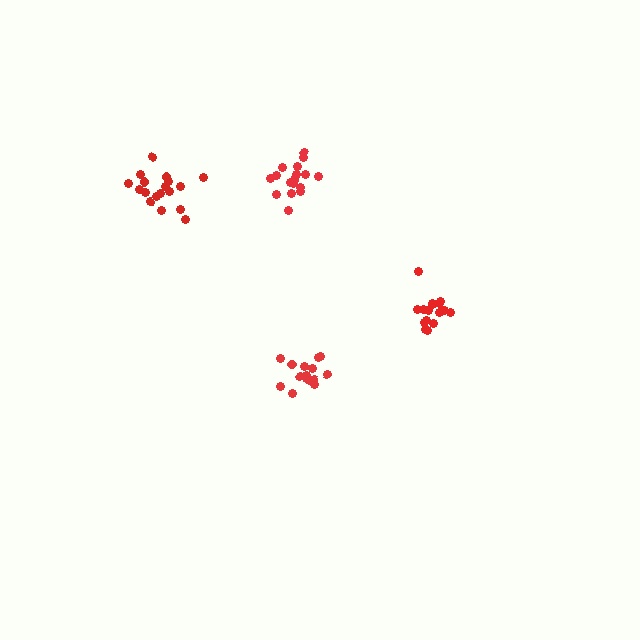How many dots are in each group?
Group 1: 18 dots, Group 2: 15 dots, Group 3: 16 dots, Group 4: 18 dots (67 total).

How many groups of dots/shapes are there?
There are 4 groups.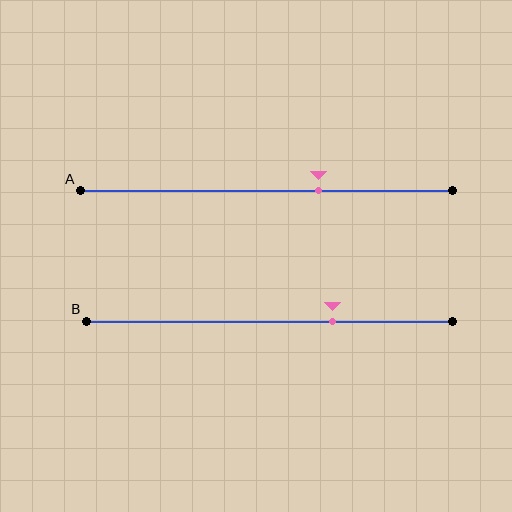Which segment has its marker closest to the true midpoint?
Segment A has its marker closest to the true midpoint.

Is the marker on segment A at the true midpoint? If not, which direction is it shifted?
No, the marker on segment A is shifted to the right by about 14% of the segment length.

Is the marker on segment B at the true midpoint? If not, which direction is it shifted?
No, the marker on segment B is shifted to the right by about 17% of the segment length.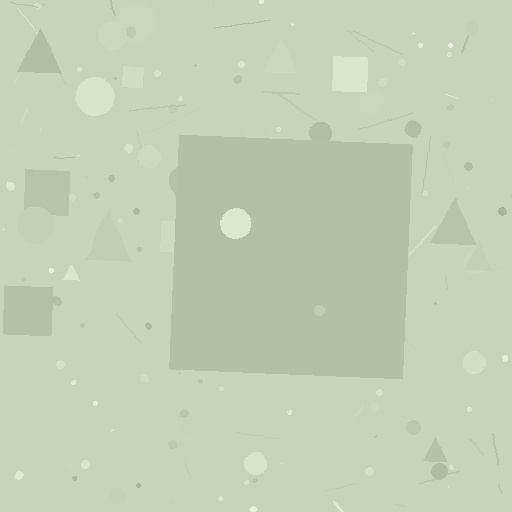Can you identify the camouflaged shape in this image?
The camouflaged shape is a square.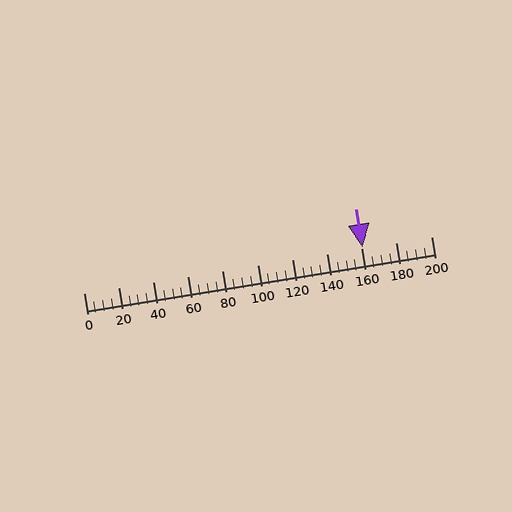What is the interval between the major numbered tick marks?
The major tick marks are spaced 20 units apart.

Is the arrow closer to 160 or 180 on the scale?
The arrow is closer to 160.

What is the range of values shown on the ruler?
The ruler shows values from 0 to 200.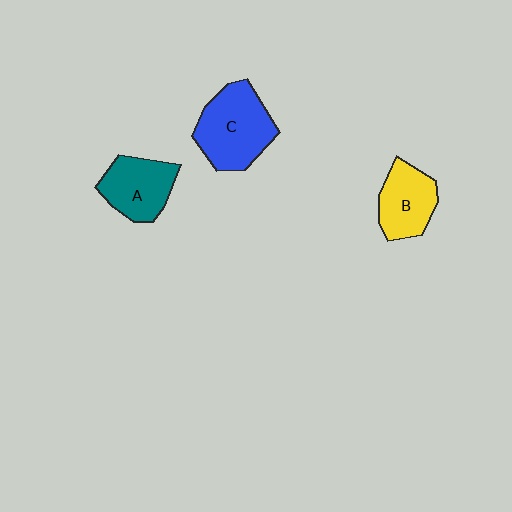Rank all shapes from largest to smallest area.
From largest to smallest: C (blue), A (teal), B (yellow).